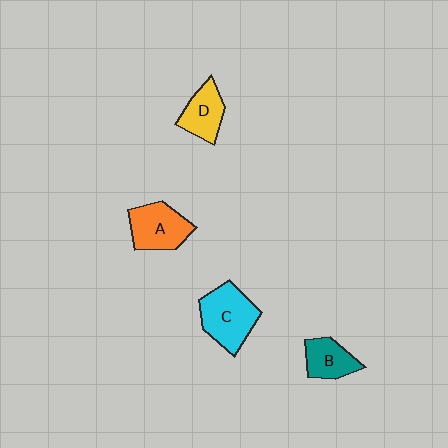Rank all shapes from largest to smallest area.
From largest to smallest: C (cyan), A (orange), D (yellow), B (teal).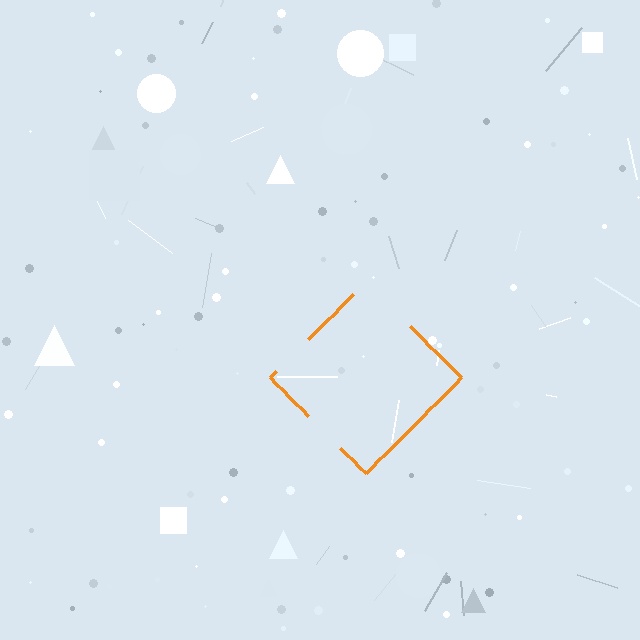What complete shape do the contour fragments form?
The contour fragments form a diamond.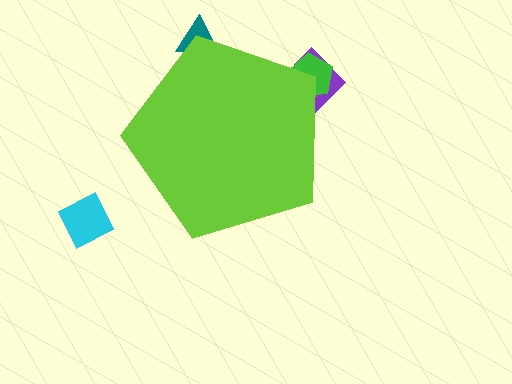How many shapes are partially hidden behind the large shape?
3 shapes are partially hidden.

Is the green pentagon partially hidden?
Yes, the green pentagon is partially hidden behind the lime pentagon.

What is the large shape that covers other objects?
A lime pentagon.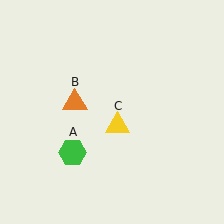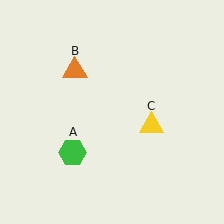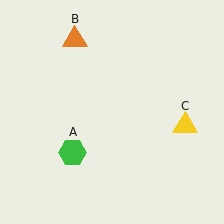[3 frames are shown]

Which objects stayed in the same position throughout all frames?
Green hexagon (object A) remained stationary.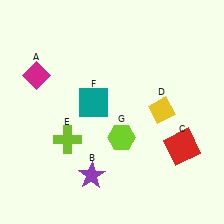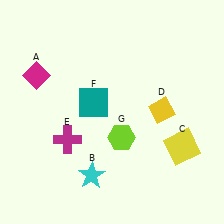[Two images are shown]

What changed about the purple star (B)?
In Image 1, B is purple. In Image 2, it changed to cyan.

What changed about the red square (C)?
In Image 1, C is red. In Image 2, it changed to yellow.